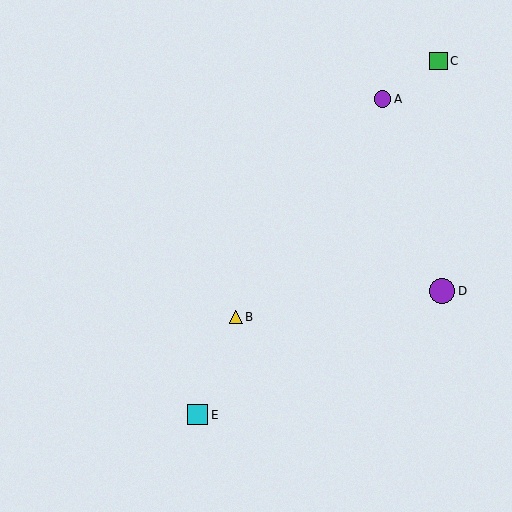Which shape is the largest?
The purple circle (labeled D) is the largest.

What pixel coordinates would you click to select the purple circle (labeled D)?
Click at (442, 291) to select the purple circle D.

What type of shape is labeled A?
Shape A is a purple circle.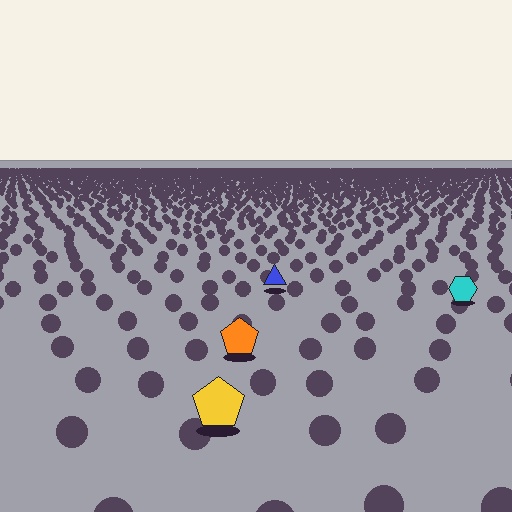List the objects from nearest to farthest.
From nearest to farthest: the yellow pentagon, the orange pentagon, the cyan hexagon, the blue triangle.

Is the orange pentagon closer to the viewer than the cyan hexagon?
Yes. The orange pentagon is closer — you can tell from the texture gradient: the ground texture is coarser near it.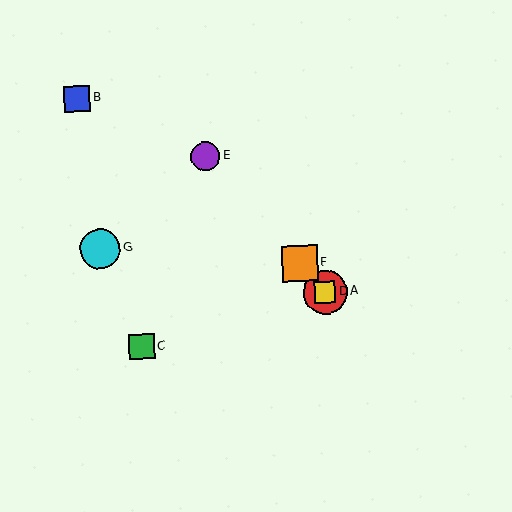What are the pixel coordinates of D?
Object D is at (325, 292).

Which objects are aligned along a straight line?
Objects A, D, E, F are aligned along a straight line.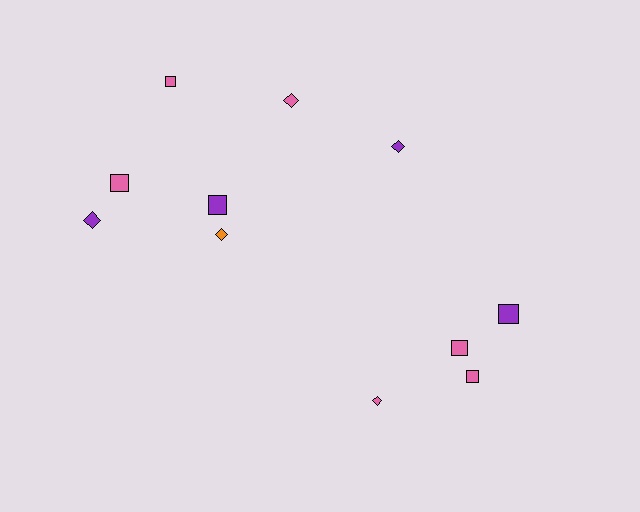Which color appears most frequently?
Pink, with 6 objects.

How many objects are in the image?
There are 11 objects.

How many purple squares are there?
There are 2 purple squares.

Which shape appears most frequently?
Square, with 6 objects.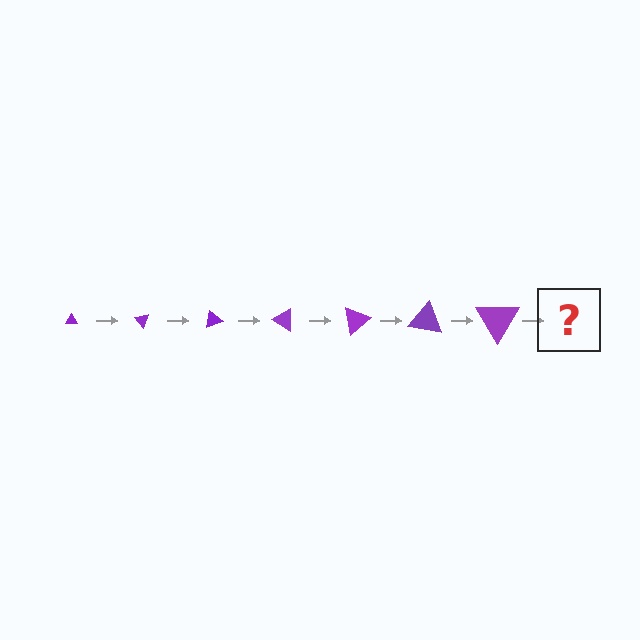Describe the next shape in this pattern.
It should be a triangle, larger than the previous one and rotated 350 degrees from the start.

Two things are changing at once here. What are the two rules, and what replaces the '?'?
The two rules are that the triangle grows larger each step and it rotates 50 degrees each step. The '?' should be a triangle, larger than the previous one and rotated 350 degrees from the start.